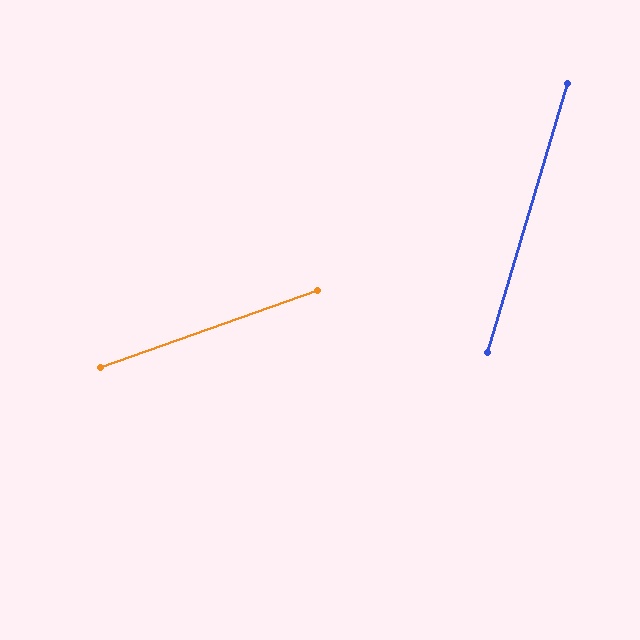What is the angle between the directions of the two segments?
Approximately 54 degrees.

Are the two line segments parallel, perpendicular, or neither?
Neither parallel nor perpendicular — they differ by about 54°.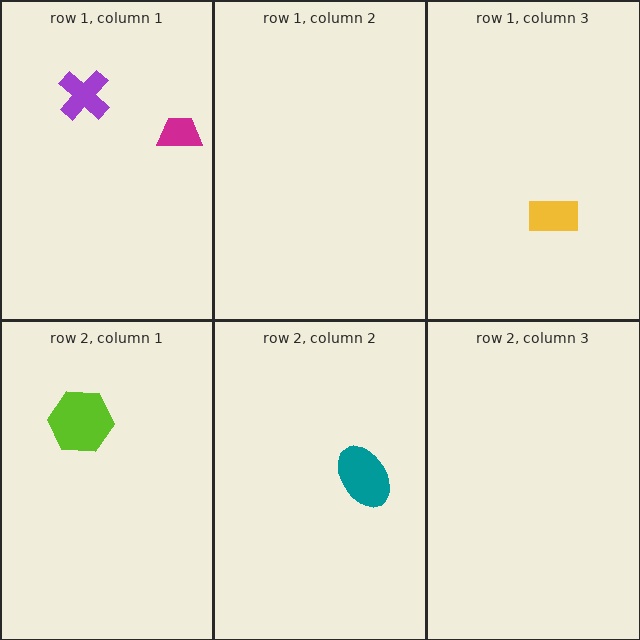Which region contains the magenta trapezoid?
The row 1, column 1 region.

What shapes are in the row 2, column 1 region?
The lime hexagon.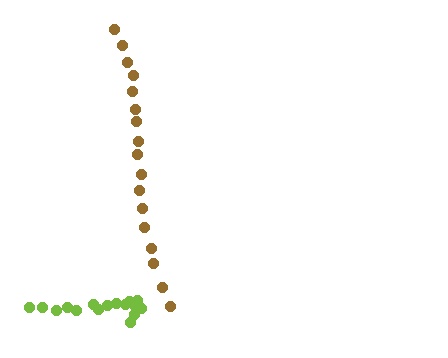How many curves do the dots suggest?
There are 2 distinct paths.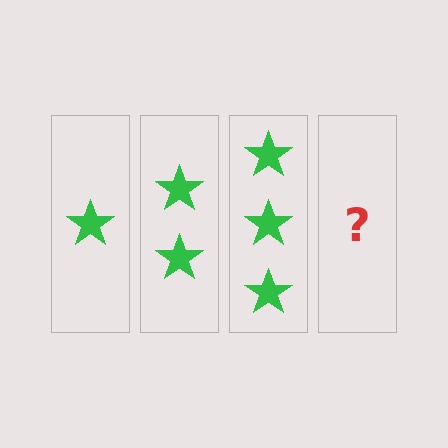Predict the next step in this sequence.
The next step is 4 stars.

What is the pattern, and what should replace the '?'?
The pattern is that each step adds one more star. The '?' should be 4 stars.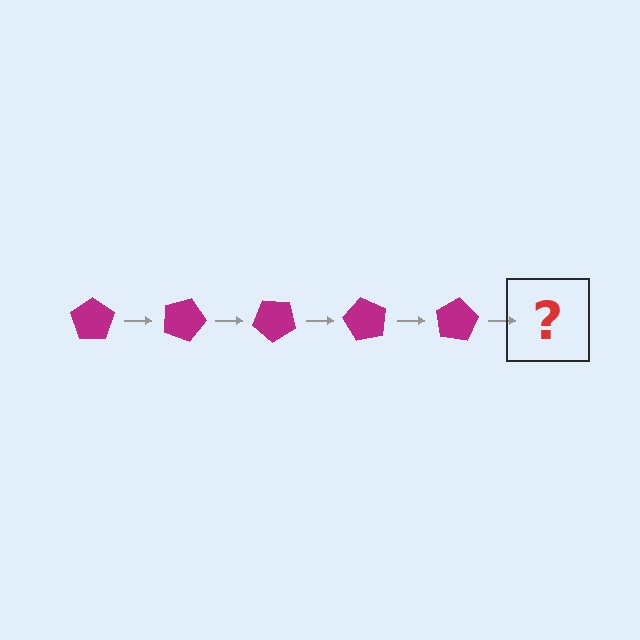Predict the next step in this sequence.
The next step is a magenta pentagon rotated 100 degrees.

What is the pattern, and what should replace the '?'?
The pattern is that the pentagon rotates 20 degrees each step. The '?' should be a magenta pentagon rotated 100 degrees.